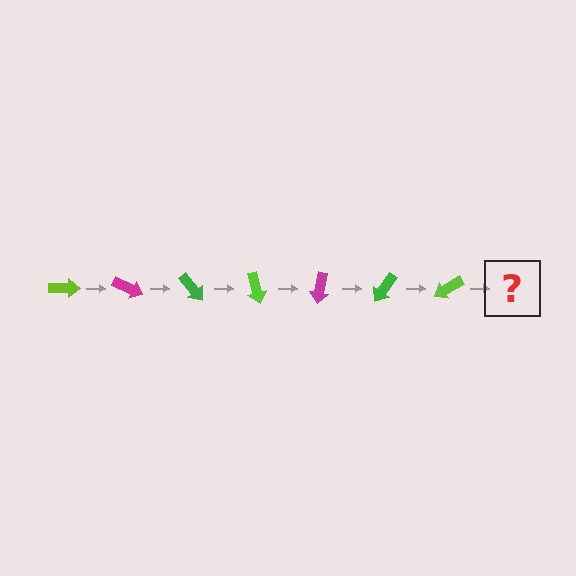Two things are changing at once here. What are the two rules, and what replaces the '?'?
The two rules are that it rotates 25 degrees each step and the color cycles through lime, magenta, and green. The '?' should be a magenta arrow, rotated 175 degrees from the start.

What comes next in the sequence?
The next element should be a magenta arrow, rotated 175 degrees from the start.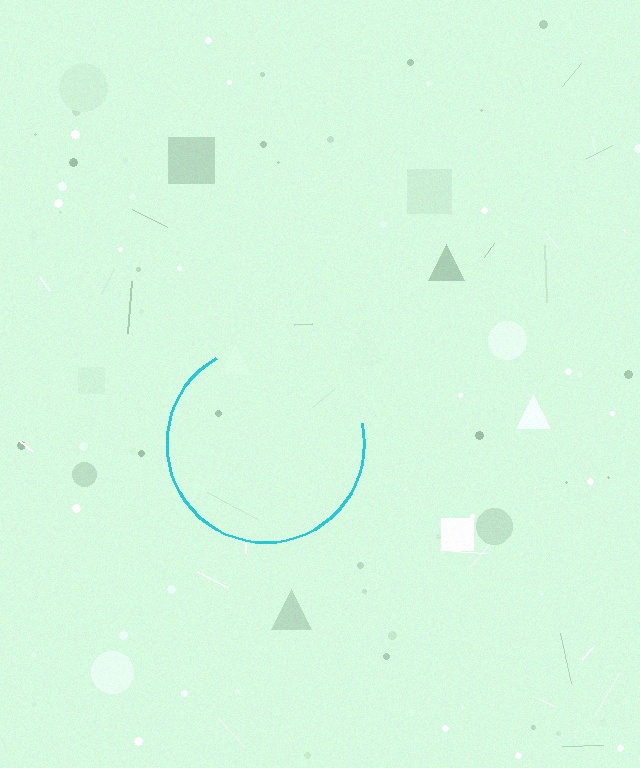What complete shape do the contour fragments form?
The contour fragments form a circle.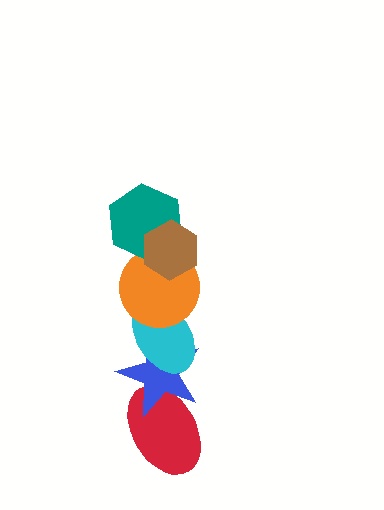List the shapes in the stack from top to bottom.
From top to bottom: the brown hexagon, the teal hexagon, the orange circle, the cyan ellipse, the blue star, the red ellipse.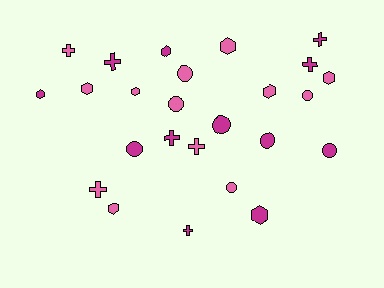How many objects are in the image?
There are 25 objects.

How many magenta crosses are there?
There are 5 magenta crosses.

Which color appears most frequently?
Pink, with 13 objects.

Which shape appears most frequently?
Hexagon, with 9 objects.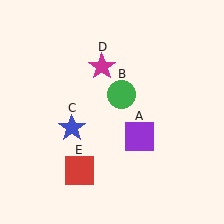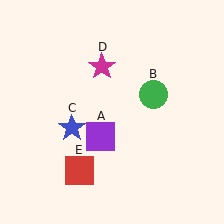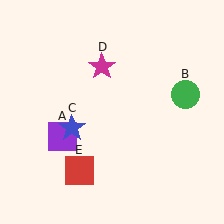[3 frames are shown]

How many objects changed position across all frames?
2 objects changed position: purple square (object A), green circle (object B).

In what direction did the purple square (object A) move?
The purple square (object A) moved left.